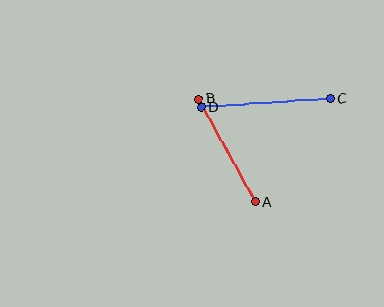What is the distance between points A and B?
The distance is approximately 118 pixels.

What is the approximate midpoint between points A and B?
The midpoint is at approximately (227, 151) pixels.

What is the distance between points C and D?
The distance is approximately 129 pixels.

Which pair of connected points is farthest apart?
Points C and D are farthest apart.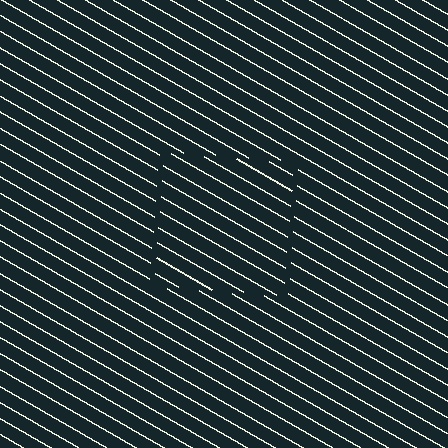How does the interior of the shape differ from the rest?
The interior of the shape contains the same grating, shifted by half a period — the contour is defined by the phase discontinuity where line-ends from the inner and outer gratings abut.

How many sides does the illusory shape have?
4 sides — the line-ends trace a square.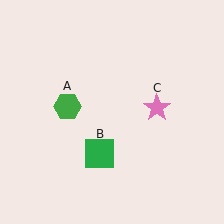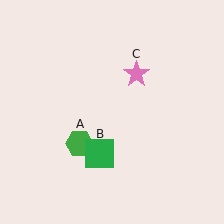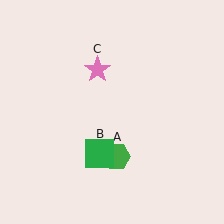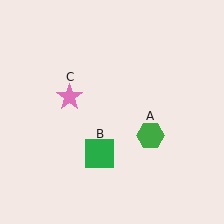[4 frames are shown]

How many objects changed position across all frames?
2 objects changed position: green hexagon (object A), pink star (object C).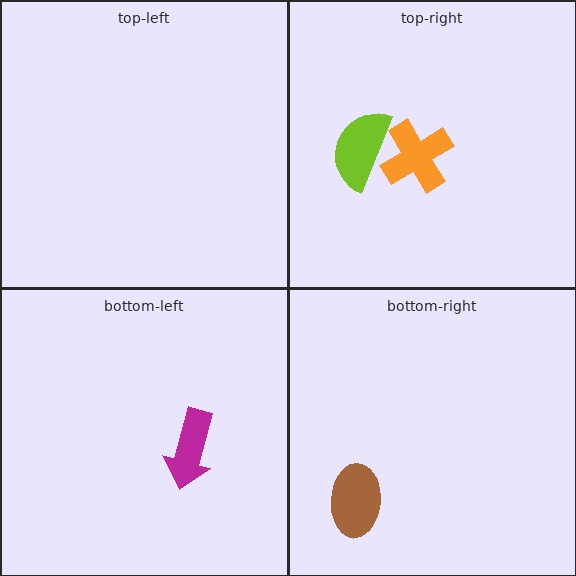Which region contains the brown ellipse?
The bottom-right region.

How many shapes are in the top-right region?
2.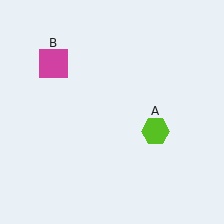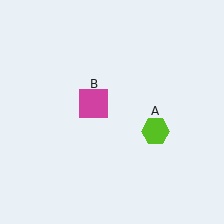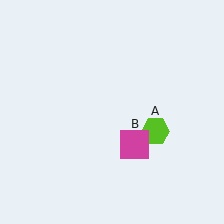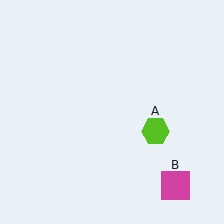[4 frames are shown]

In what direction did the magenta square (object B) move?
The magenta square (object B) moved down and to the right.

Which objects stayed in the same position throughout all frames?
Lime hexagon (object A) remained stationary.